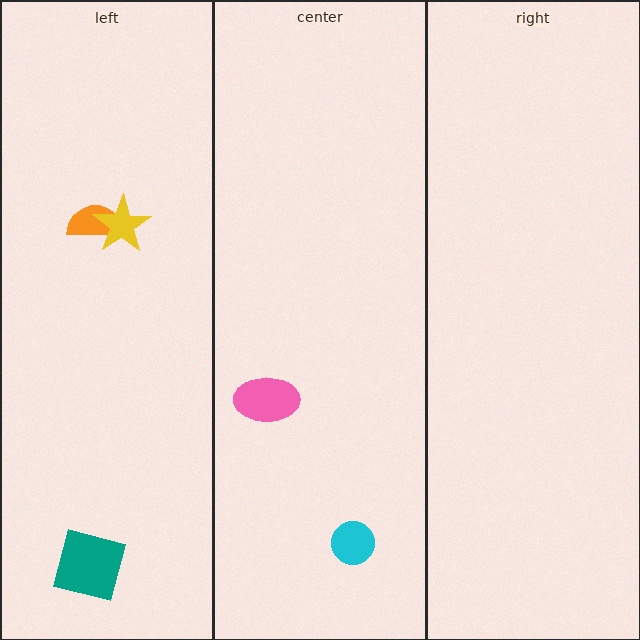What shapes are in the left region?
The orange semicircle, the yellow star, the teal square.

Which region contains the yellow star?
The left region.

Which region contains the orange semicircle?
The left region.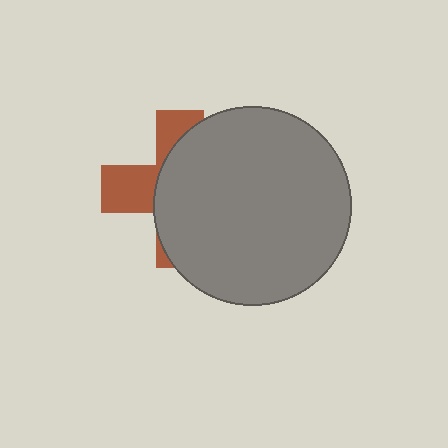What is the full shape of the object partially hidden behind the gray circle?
The partially hidden object is a brown cross.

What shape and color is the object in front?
The object in front is a gray circle.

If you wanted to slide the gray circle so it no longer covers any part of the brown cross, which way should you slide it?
Slide it right — that is the most direct way to separate the two shapes.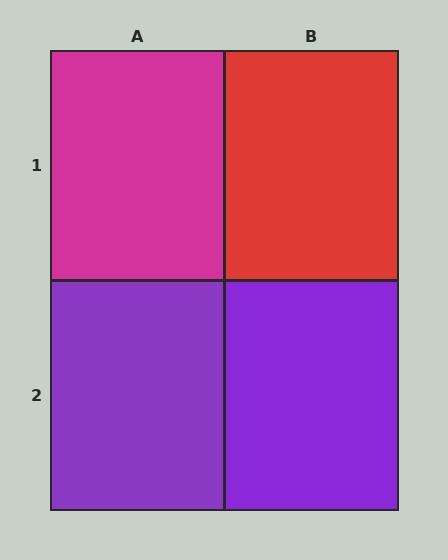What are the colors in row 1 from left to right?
Magenta, red.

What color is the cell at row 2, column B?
Purple.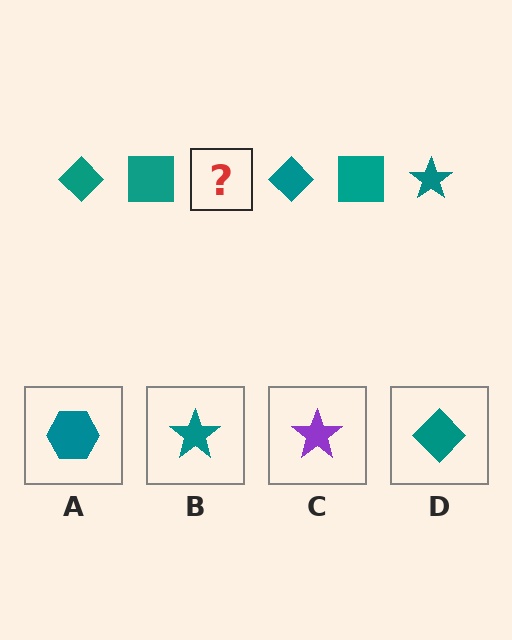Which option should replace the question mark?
Option B.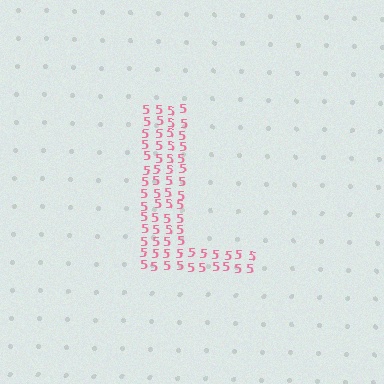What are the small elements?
The small elements are digit 5's.